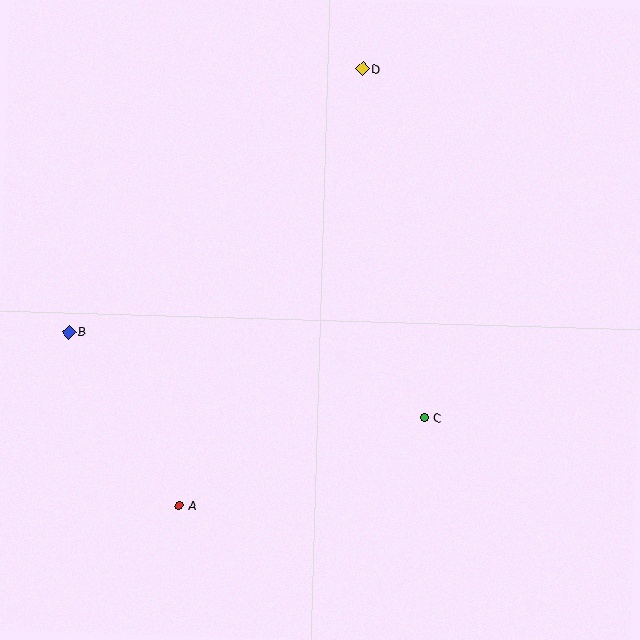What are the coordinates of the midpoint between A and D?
The midpoint between A and D is at (271, 287).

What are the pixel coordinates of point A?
Point A is at (179, 506).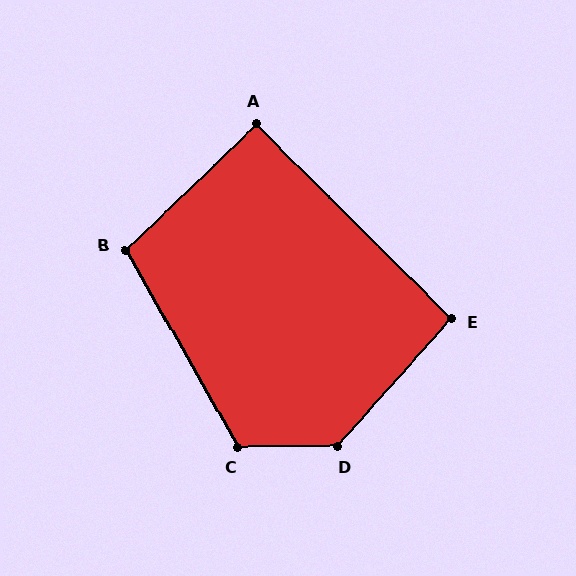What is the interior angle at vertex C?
Approximately 120 degrees (obtuse).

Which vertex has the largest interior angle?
D, at approximately 132 degrees.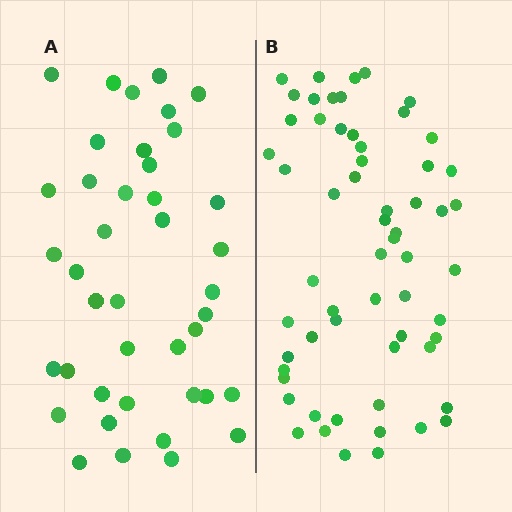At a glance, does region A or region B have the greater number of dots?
Region B (the right region) has more dots.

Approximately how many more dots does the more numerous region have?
Region B has approximately 20 more dots than region A.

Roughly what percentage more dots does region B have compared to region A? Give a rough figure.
About 45% more.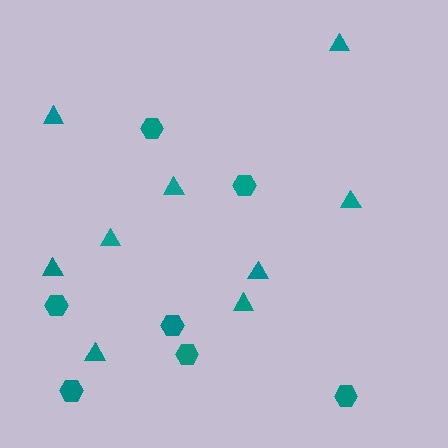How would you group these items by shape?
There are 2 groups: one group of triangles (9) and one group of hexagons (7).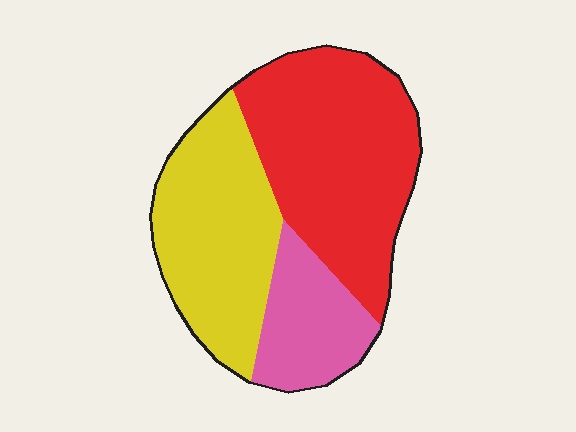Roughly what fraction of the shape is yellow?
Yellow takes up about three eighths (3/8) of the shape.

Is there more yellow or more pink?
Yellow.